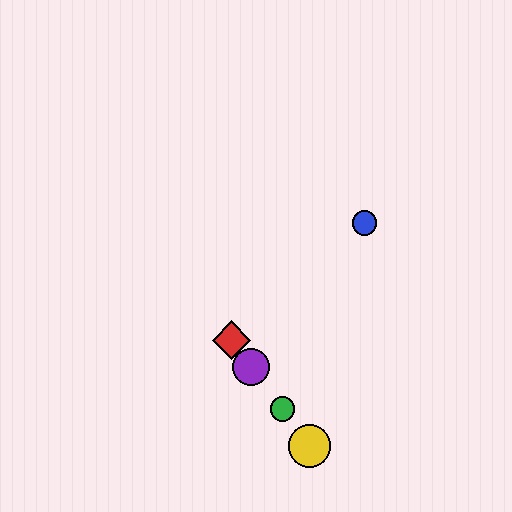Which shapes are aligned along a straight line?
The red diamond, the green circle, the yellow circle, the purple circle are aligned along a straight line.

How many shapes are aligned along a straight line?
4 shapes (the red diamond, the green circle, the yellow circle, the purple circle) are aligned along a straight line.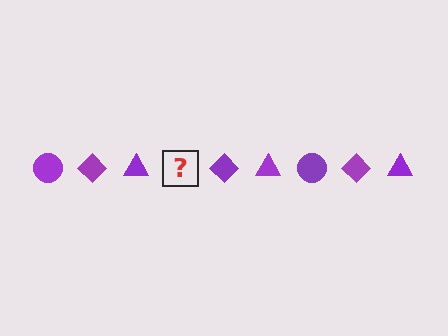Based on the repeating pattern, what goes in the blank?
The blank should be a purple circle.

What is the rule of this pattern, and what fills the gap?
The rule is that the pattern cycles through circle, diamond, triangle shapes in purple. The gap should be filled with a purple circle.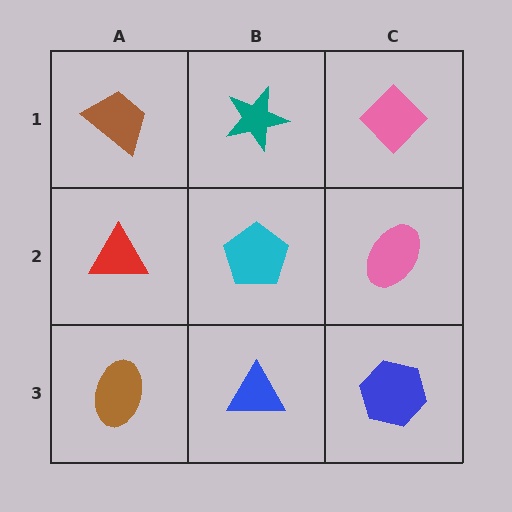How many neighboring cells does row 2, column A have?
3.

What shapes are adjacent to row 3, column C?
A pink ellipse (row 2, column C), a blue triangle (row 3, column B).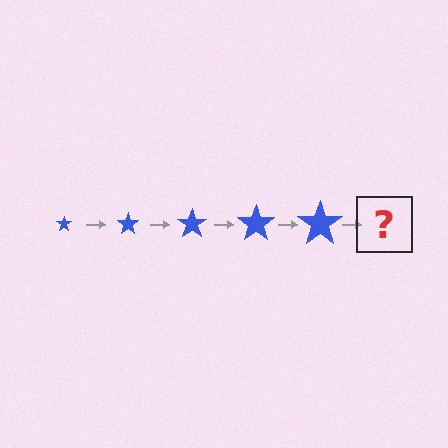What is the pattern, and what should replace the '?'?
The pattern is that the star gets progressively larger each step. The '?' should be a blue star, larger than the previous one.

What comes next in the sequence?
The next element should be a blue star, larger than the previous one.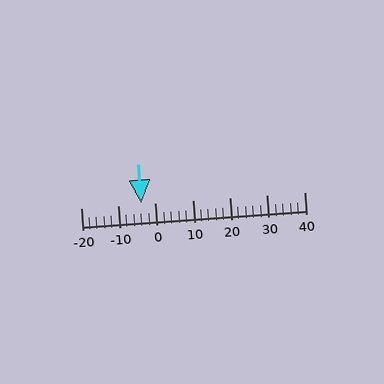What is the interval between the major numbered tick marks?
The major tick marks are spaced 10 units apart.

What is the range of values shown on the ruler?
The ruler shows values from -20 to 40.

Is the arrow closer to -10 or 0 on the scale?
The arrow is closer to 0.